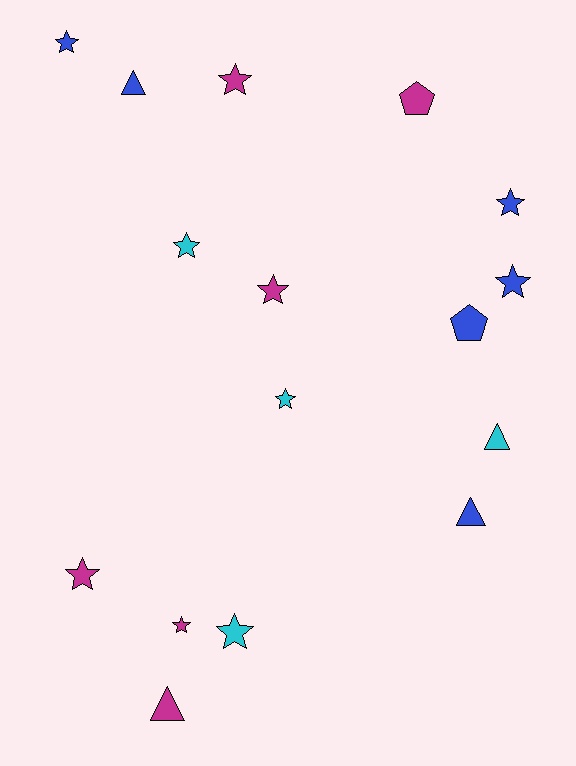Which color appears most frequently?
Blue, with 6 objects.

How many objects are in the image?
There are 16 objects.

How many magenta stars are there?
There are 4 magenta stars.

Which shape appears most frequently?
Star, with 10 objects.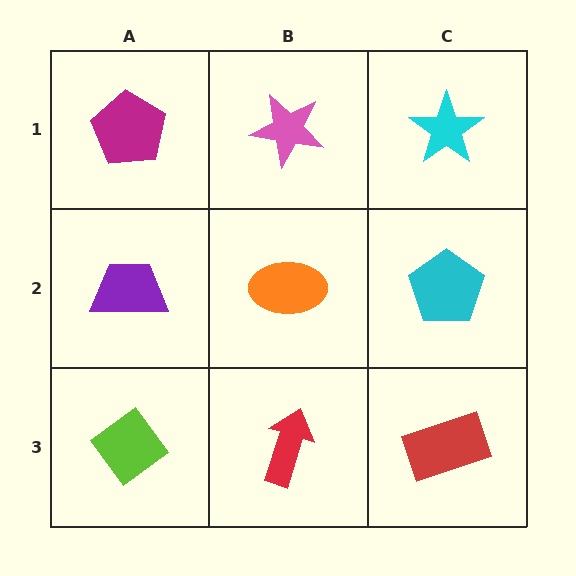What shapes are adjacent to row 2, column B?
A pink star (row 1, column B), a red arrow (row 3, column B), a purple trapezoid (row 2, column A), a cyan pentagon (row 2, column C).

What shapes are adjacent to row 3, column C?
A cyan pentagon (row 2, column C), a red arrow (row 3, column B).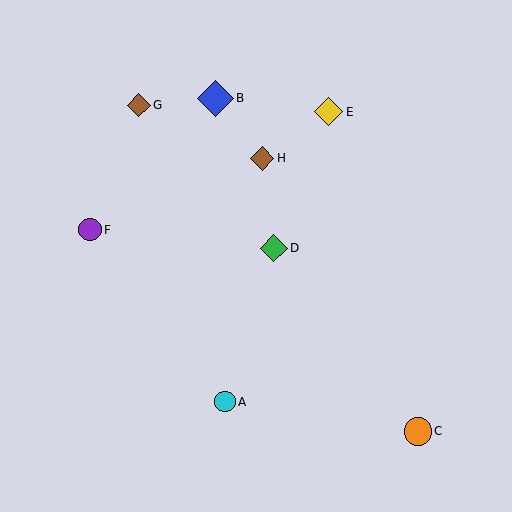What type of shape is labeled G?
Shape G is a brown diamond.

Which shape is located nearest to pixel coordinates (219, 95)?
The blue diamond (labeled B) at (215, 98) is nearest to that location.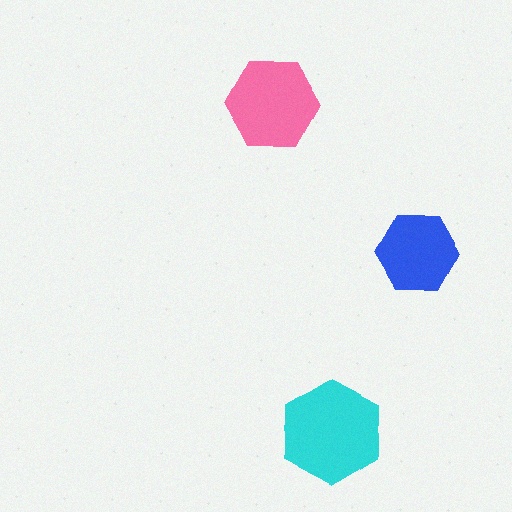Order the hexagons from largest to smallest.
the cyan one, the pink one, the blue one.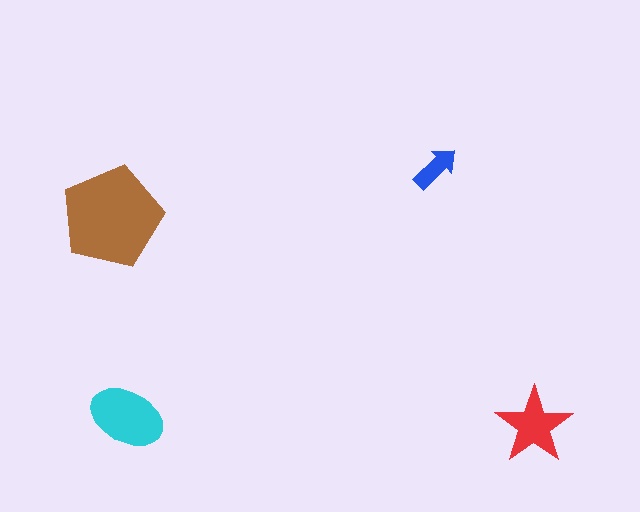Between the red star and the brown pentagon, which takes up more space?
The brown pentagon.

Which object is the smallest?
The blue arrow.